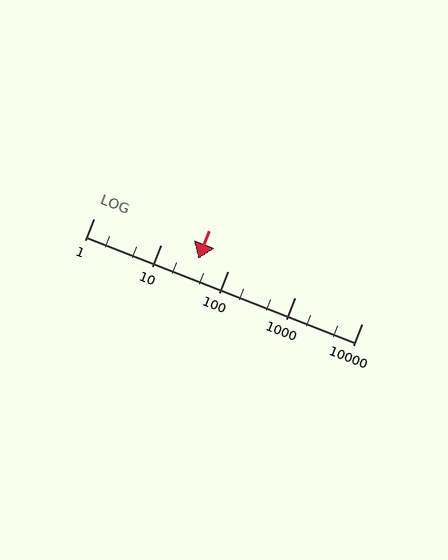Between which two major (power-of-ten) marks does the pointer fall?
The pointer is between 10 and 100.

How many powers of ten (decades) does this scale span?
The scale spans 4 decades, from 1 to 10000.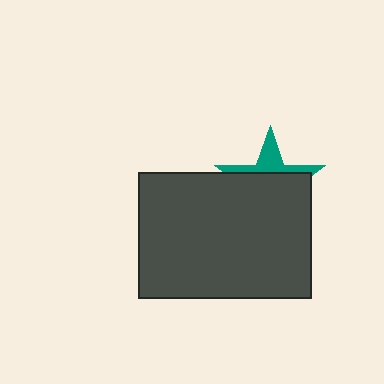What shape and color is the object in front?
The object in front is a dark gray rectangle.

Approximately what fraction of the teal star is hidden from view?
Roughly 70% of the teal star is hidden behind the dark gray rectangle.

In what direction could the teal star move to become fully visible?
The teal star could move up. That would shift it out from behind the dark gray rectangle entirely.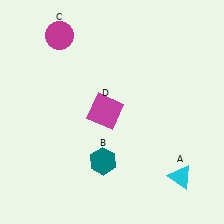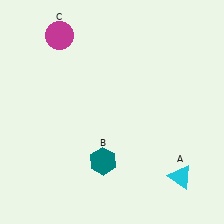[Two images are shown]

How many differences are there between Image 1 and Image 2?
There is 1 difference between the two images.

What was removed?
The magenta square (D) was removed in Image 2.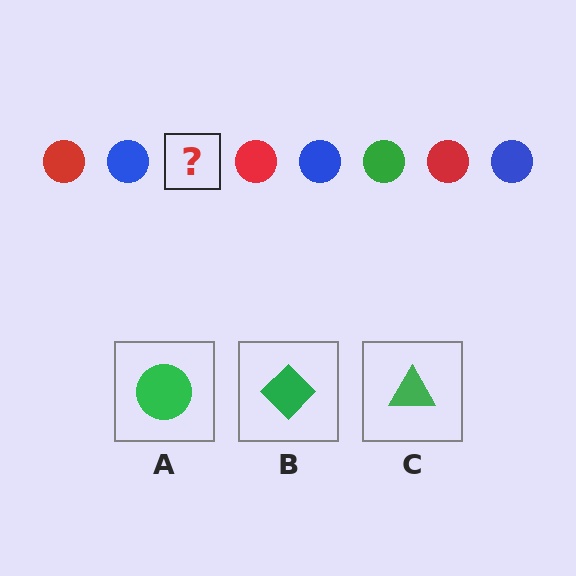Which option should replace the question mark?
Option A.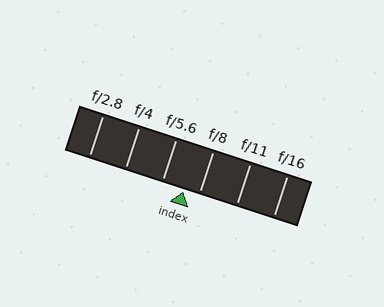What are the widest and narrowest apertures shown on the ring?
The widest aperture shown is f/2.8 and the narrowest is f/16.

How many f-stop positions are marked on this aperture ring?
There are 6 f-stop positions marked.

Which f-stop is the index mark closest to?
The index mark is closest to f/8.